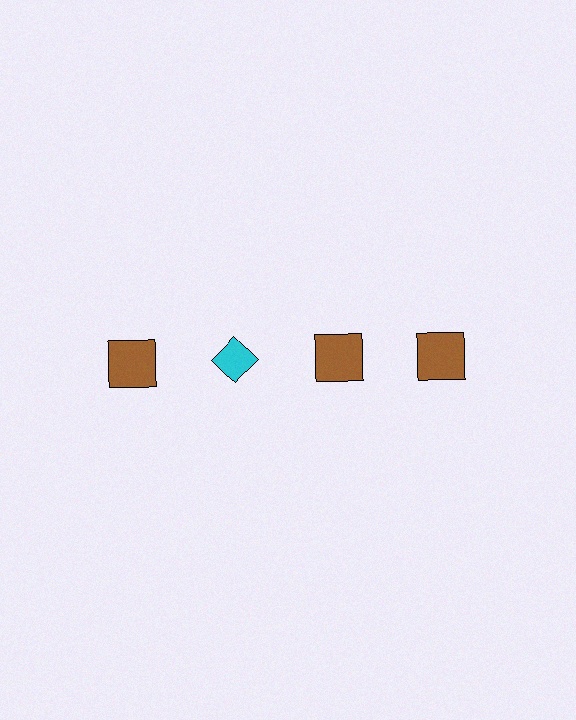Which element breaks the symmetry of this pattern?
The cyan diamond in the top row, second from left column breaks the symmetry. All other shapes are brown squares.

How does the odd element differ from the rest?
It differs in both color (cyan instead of brown) and shape (diamond instead of square).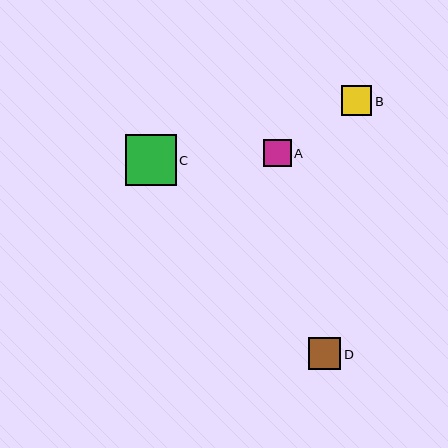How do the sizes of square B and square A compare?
Square B and square A are approximately the same size.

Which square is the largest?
Square C is the largest with a size of approximately 51 pixels.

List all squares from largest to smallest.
From largest to smallest: C, D, B, A.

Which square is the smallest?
Square A is the smallest with a size of approximately 27 pixels.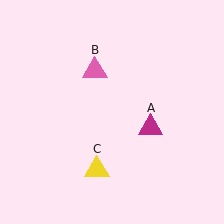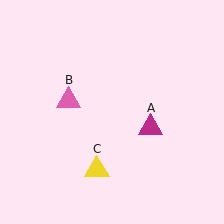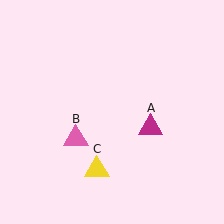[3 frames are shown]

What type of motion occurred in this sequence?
The pink triangle (object B) rotated counterclockwise around the center of the scene.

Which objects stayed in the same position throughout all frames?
Magenta triangle (object A) and yellow triangle (object C) remained stationary.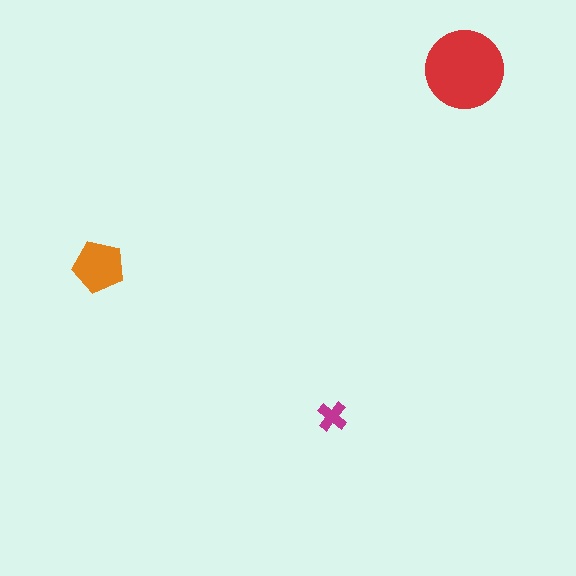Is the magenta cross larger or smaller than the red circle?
Smaller.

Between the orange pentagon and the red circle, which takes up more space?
The red circle.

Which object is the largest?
The red circle.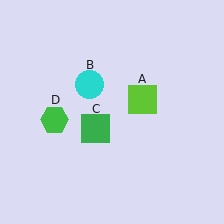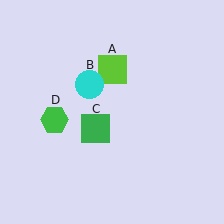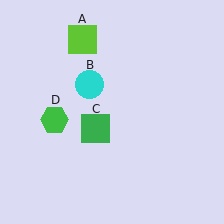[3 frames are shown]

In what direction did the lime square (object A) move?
The lime square (object A) moved up and to the left.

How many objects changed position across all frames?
1 object changed position: lime square (object A).